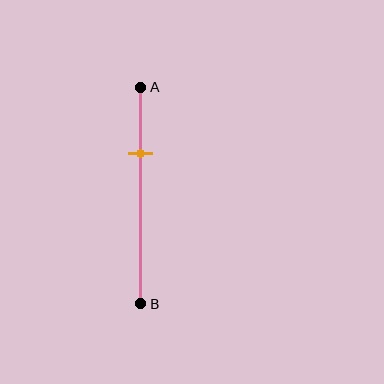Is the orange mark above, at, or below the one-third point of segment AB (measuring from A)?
The orange mark is approximately at the one-third point of segment AB.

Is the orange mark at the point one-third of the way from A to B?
Yes, the mark is approximately at the one-third point.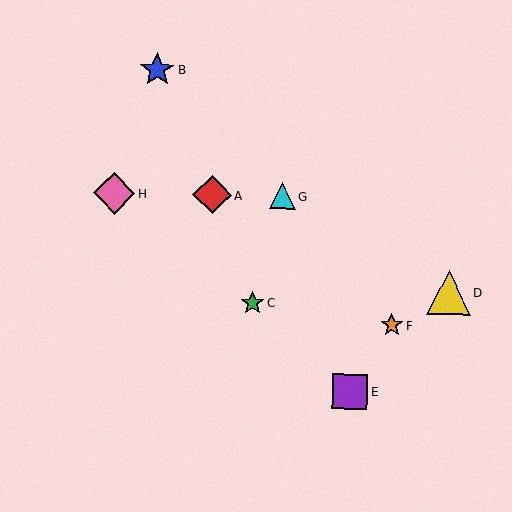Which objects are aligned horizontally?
Objects A, G, H are aligned horizontally.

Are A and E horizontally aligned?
No, A is at y≈195 and E is at y≈391.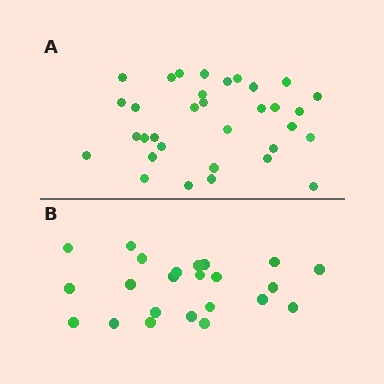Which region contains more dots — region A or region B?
Region A (the top region) has more dots.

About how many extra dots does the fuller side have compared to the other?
Region A has roughly 10 or so more dots than region B.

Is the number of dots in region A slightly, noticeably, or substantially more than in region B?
Region A has noticeably more, but not dramatically so. The ratio is roughly 1.4 to 1.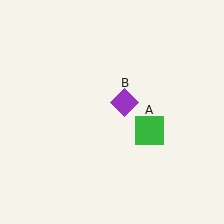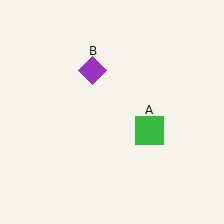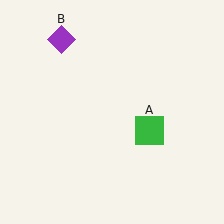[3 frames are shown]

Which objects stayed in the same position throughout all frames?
Green square (object A) remained stationary.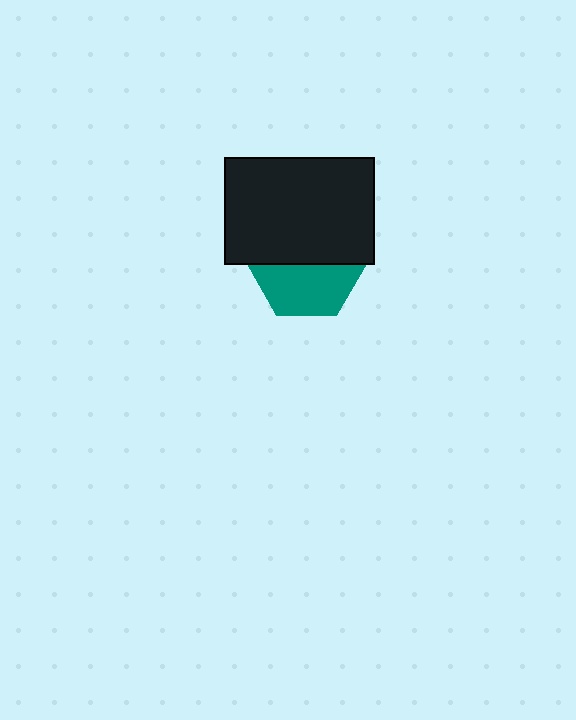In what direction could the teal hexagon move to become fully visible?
The teal hexagon could move down. That would shift it out from behind the black rectangle entirely.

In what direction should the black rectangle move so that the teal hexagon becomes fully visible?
The black rectangle should move up. That is the shortest direction to clear the overlap and leave the teal hexagon fully visible.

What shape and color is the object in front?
The object in front is a black rectangle.